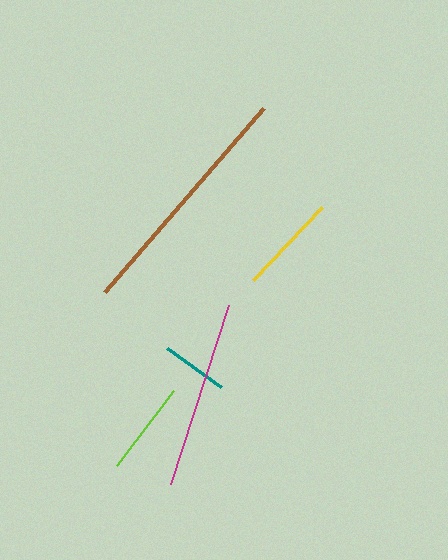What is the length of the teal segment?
The teal segment is approximately 67 pixels long.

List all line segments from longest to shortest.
From longest to shortest: brown, magenta, yellow, lime, teal.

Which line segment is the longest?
The brown line is the longest at approximately 243 pixels.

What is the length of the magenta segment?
The magenta segment is approximately 189 pixels long.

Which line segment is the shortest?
The teal line is the shortest at approximately 67 pixels.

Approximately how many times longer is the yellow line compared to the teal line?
The yellow line is approximately 1.5 times the length of the teal line.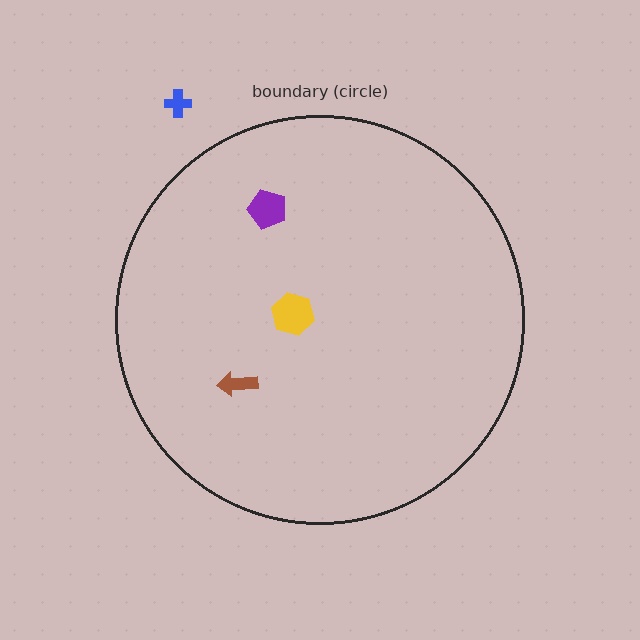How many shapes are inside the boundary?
3 inside, 1 outside.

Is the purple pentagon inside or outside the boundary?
Inside.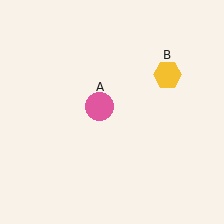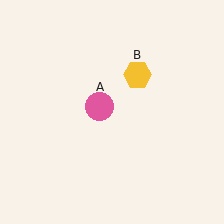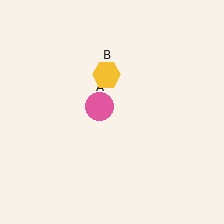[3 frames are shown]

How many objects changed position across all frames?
1 object changed position: yellow hexagon (object B).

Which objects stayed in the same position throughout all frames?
Pink circle (object A) remained stationary.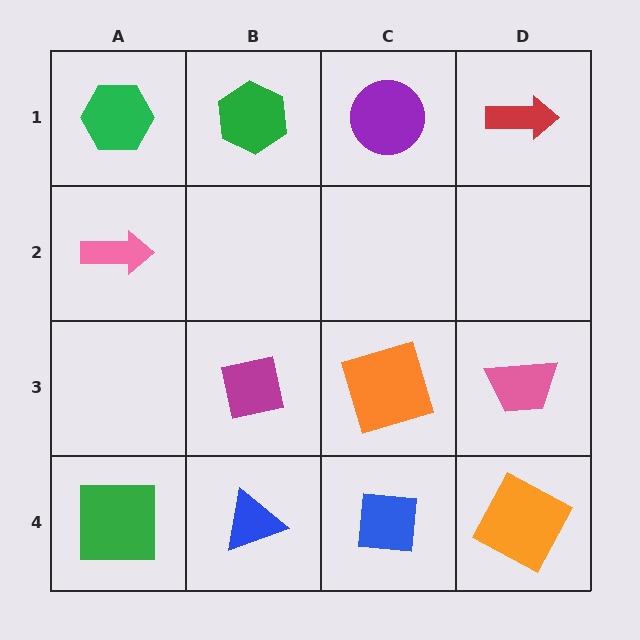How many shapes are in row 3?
3 shapes.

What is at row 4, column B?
A blue triangle.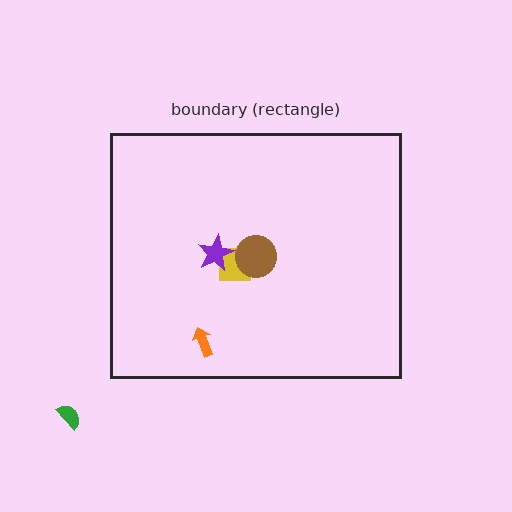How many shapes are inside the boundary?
4 inside, 1 outside.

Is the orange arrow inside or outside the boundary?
Inside.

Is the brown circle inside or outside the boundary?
Inside.